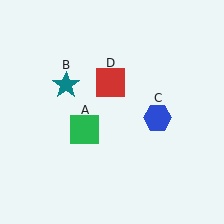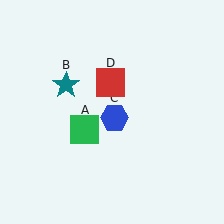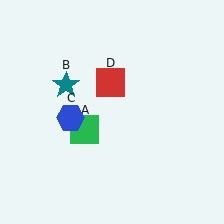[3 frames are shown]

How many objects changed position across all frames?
1 object changed position: blue hexagon (object C).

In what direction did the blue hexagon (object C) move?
The blue hexagon (object C) moved left.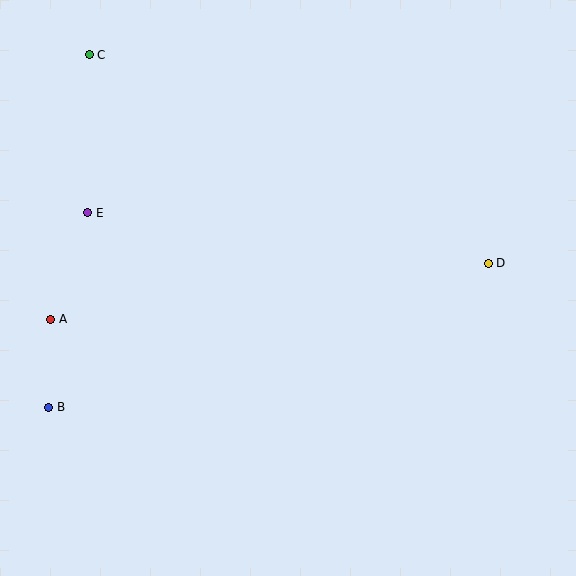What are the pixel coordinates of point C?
Point C is at (89, 55).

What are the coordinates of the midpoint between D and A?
The midpoint between D and A is at (269, 291).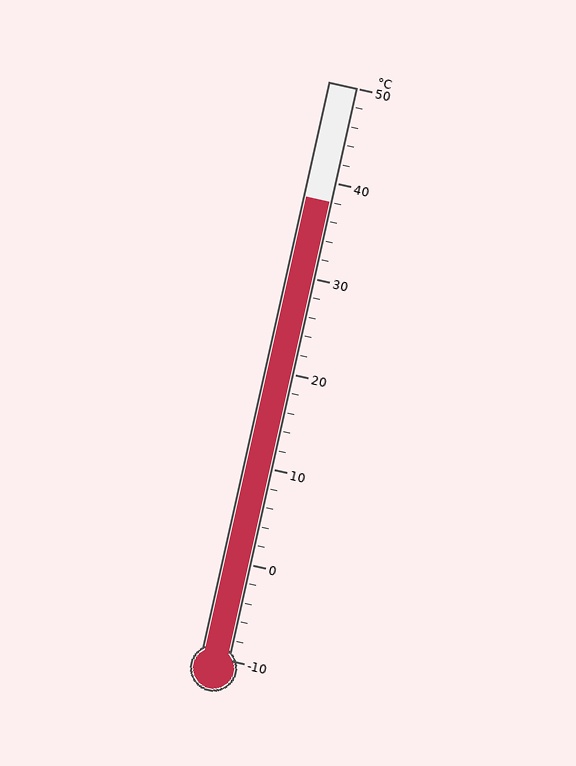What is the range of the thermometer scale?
The thermometer scale ranges from -10°C to 50°C.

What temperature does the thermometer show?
The thermometer shows approximately 38°C.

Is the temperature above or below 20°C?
The temperature is above 20°C.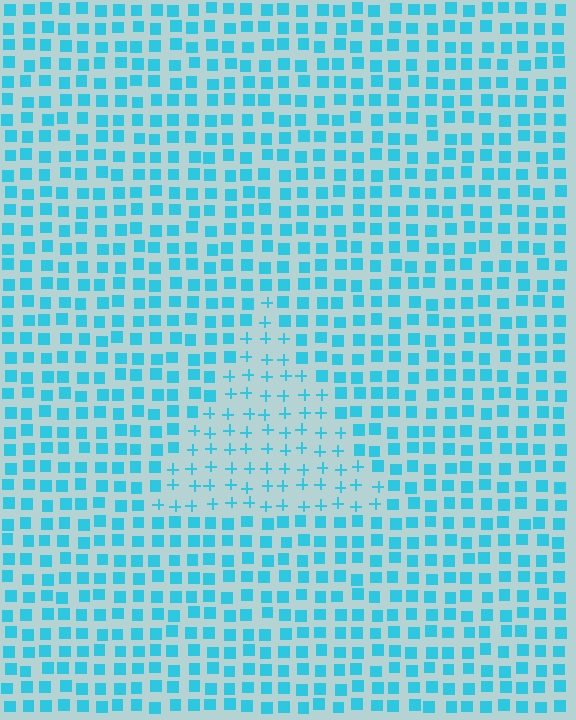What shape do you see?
I see a triangle.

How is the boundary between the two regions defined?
The boundary is defined by a change in element shape: plus signs inside vs. squares outside. All elements share the same color and spacing.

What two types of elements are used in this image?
The image uses plus signs inside the triangle region and squares outside it.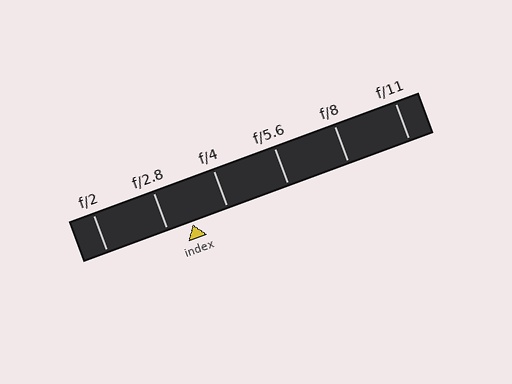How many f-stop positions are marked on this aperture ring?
There are 6 f-stop positions marked.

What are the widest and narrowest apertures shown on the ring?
The widest aperture shown is f/2 and the narrowest is f/11.